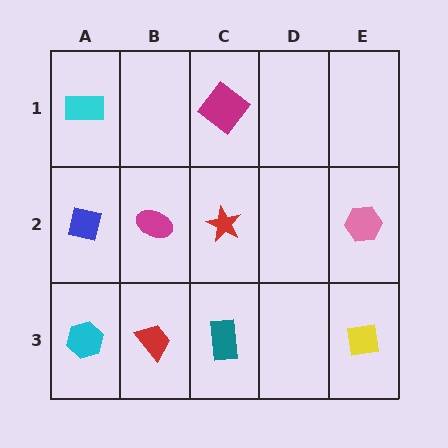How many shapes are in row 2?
4 shapes.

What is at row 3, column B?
A red trapezoid.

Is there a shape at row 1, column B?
No, that cell is empty.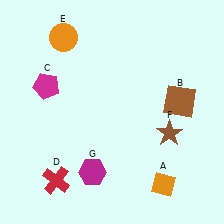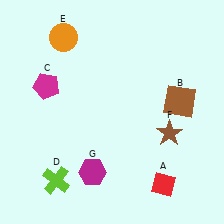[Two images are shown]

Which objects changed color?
A changed from orange to red. D changed from red to lime.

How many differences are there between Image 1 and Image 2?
There are 2 differences between the two images.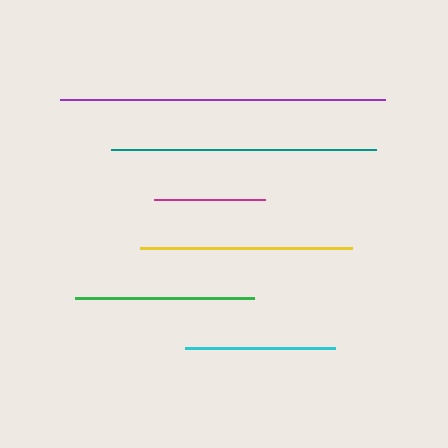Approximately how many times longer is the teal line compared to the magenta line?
The teal line is approximately 2.4 times the length of the magenta line.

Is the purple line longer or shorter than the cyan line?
The purple line is longer than the cyan line.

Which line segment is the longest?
The purple line is the longest at approximately 325 pixels.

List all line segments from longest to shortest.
From longest to shortest: purple, teal, yellow, green, cyan, magenta.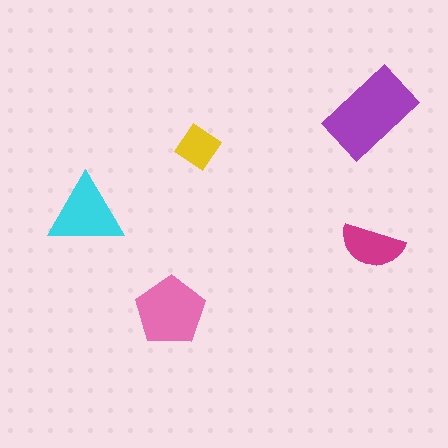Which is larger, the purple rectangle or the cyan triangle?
The purple rectangle.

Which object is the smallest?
The yellow diamond.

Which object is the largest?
The purple rectangle.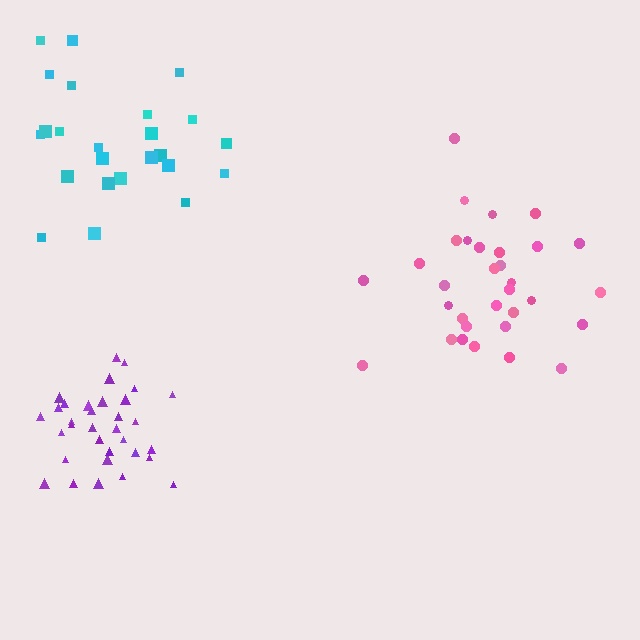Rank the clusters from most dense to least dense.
purple, pink, cyan.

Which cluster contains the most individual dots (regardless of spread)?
Purple (33).